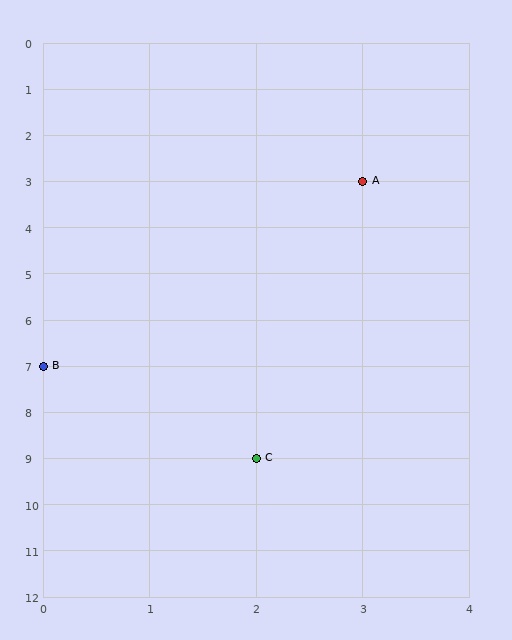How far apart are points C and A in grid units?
Points C and A are 1 column and 6 rows apart (about 6.1 grid units diagonally).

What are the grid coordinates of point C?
Point C is at grid coordinates (2, 9).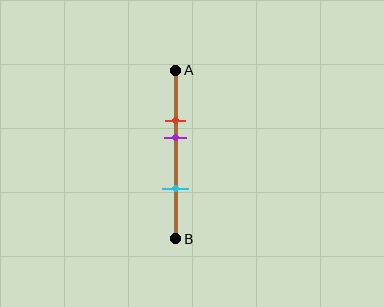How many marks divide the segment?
There are 3 marks dividing the segment.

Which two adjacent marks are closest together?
The red and purple marks are the closest adjacent pair.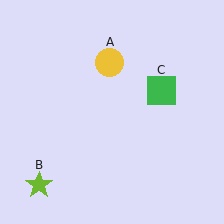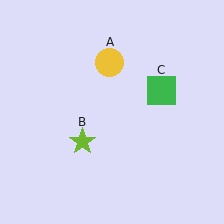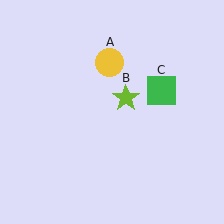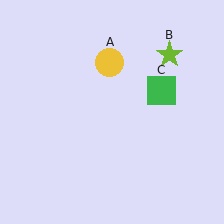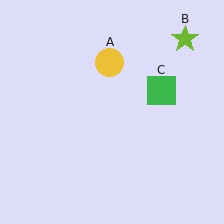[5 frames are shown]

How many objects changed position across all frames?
1 object changed position: lime star (object B).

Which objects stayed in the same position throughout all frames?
Yellow circle (object A) and green square (object C) remained stationary.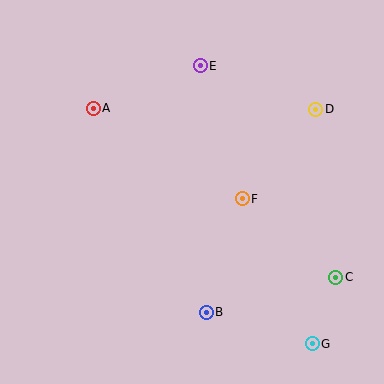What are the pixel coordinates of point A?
Point A is at (93, 108).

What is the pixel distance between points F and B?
The distance between F and B is 119 pixels.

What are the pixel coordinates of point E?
Point E is at (200, 66).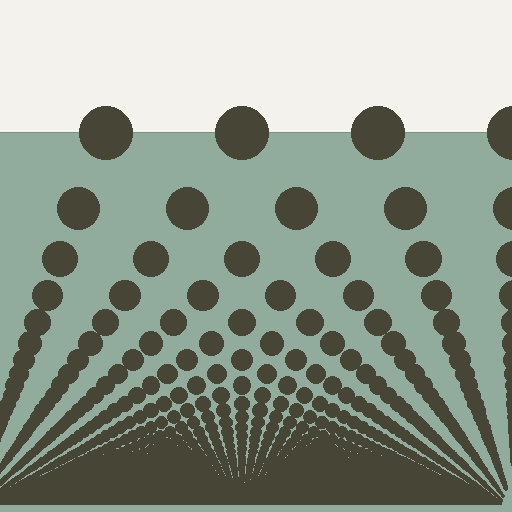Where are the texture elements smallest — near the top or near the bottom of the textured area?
Near the bottom.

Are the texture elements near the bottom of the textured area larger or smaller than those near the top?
Smaller. The gradient is inverted — elements near the bottom are smaller and denser.